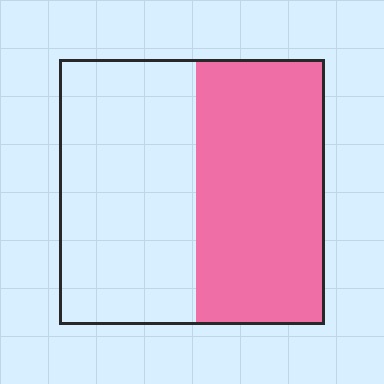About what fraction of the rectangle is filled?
About one half (1/2).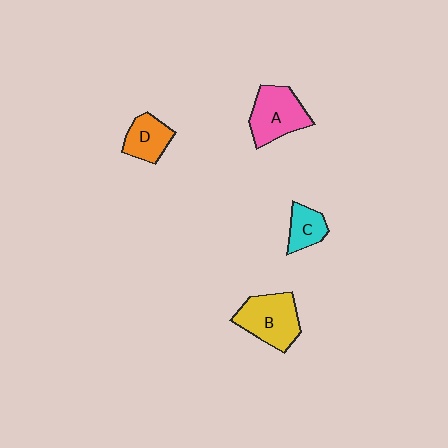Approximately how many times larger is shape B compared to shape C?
Approximately 1.9 times.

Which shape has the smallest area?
Shape C (cyan).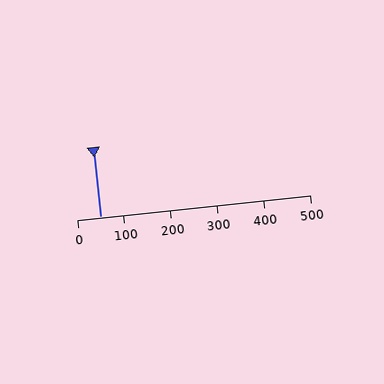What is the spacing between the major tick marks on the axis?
The major ticks are spaced 100 apart.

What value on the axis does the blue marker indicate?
The marker indicates approximately 50.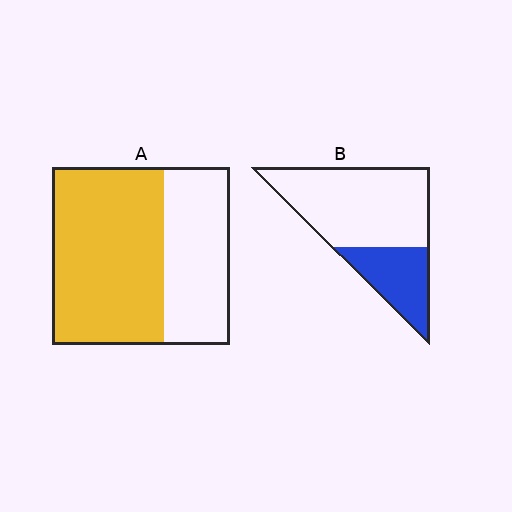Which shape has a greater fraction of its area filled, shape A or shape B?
Shape A.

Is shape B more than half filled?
No.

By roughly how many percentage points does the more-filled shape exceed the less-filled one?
By roughly 35 percentage points (A over B).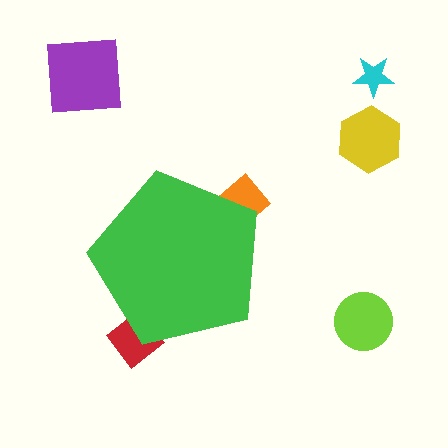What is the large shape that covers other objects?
A green pentagon.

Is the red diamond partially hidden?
Yes, the red diamond is partially hidden behind the green pentagon.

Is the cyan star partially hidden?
No, the cyan star is fully visible.